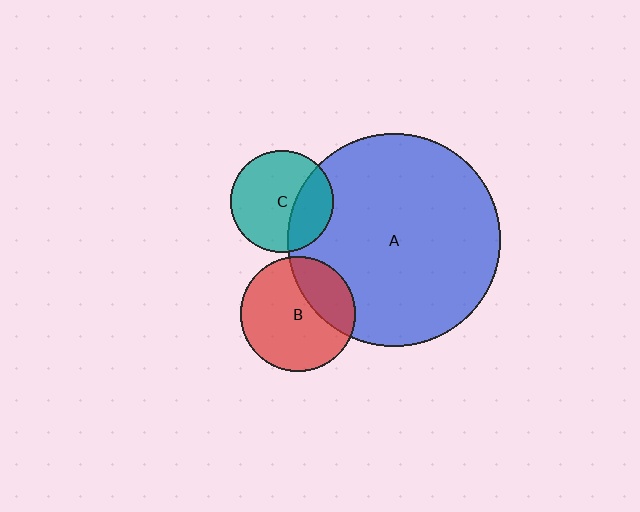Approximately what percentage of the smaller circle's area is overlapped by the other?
Approximately 30%.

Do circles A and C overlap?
Yes.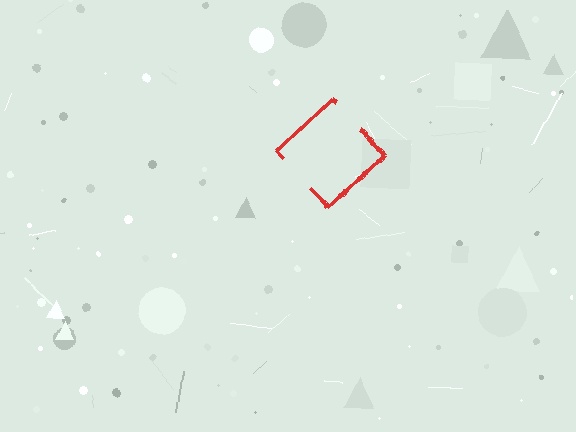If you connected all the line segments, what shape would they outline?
They would outline a diamond.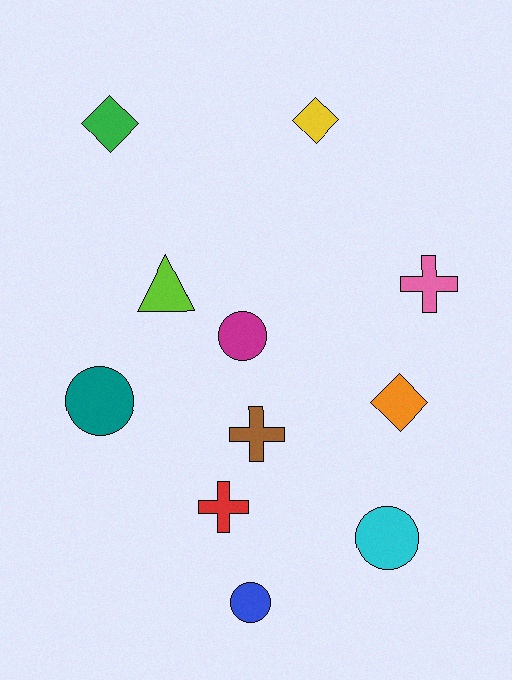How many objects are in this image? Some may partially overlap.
There are 11 objects.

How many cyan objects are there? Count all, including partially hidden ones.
There is 1 cyan object.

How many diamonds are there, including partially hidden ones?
There are 3 diamonds.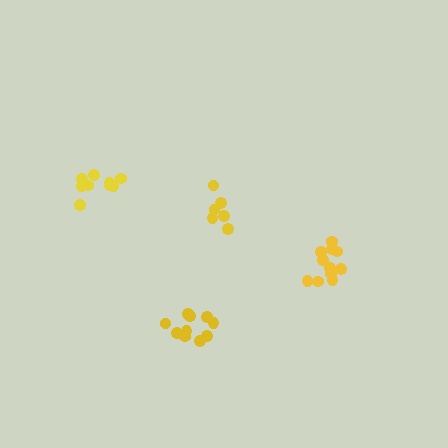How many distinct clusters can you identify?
There are 4 distinct clusters.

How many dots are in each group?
Group 1: 11 dots, Group 2: 10 dots, Group 3: 6 dots, Group 4: 9 dots (36 total).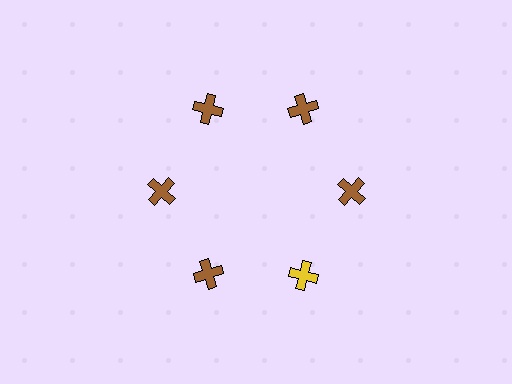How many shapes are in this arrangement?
There are 6 shapes arranged in a ring pattern.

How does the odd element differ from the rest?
It has a different color: yellow instead of brown.